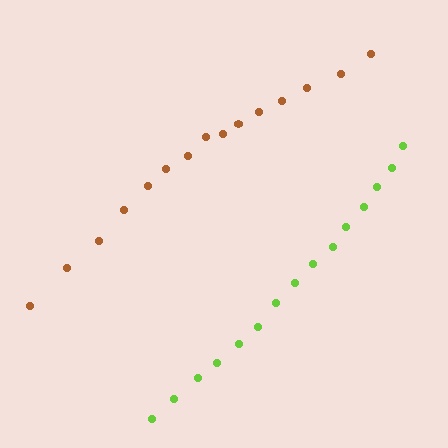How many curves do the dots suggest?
There are 2 distinct paths.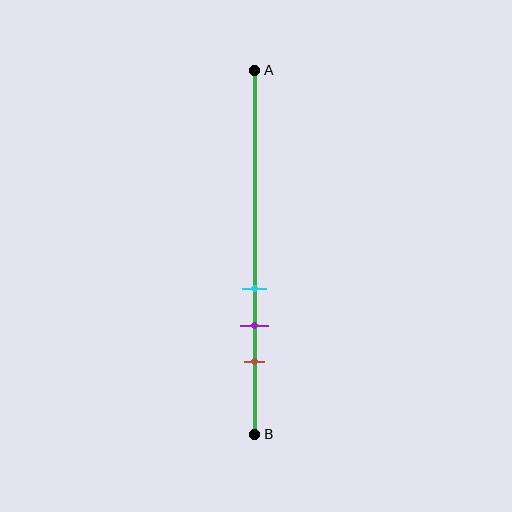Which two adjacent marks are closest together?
The cyan and purple marks are the closest adjacent pair.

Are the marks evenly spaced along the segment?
Yes, the marks are approximately evenly spaced.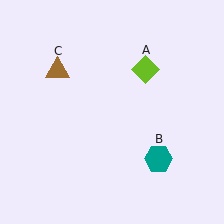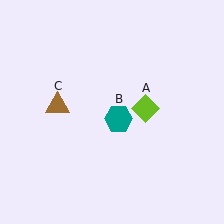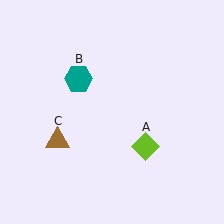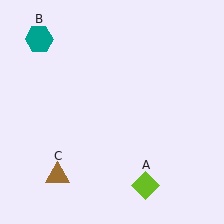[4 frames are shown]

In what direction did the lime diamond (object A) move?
The lime diamond (object A) moved down.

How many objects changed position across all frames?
3 objects changed position: lime diamond (object A), teal hexagon (object B), brown triangle (object C).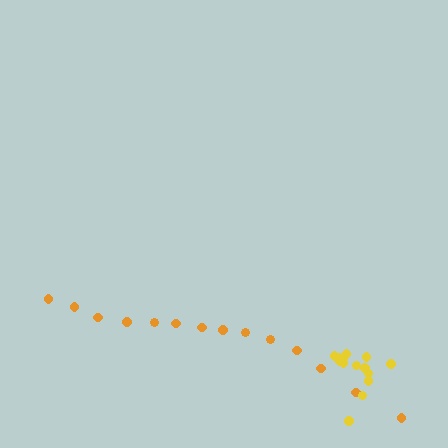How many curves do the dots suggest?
There are 2 distinct paths.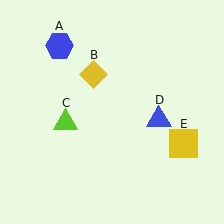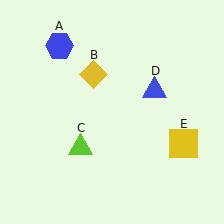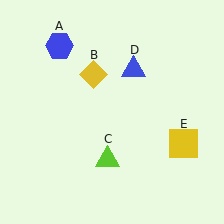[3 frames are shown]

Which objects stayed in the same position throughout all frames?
Blue hexagon (object A) and yellow diamond (object B) and yellow square (object E) remained stationary.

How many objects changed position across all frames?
2 objects changed position: lime triangle (object C), blue triangle (object D).